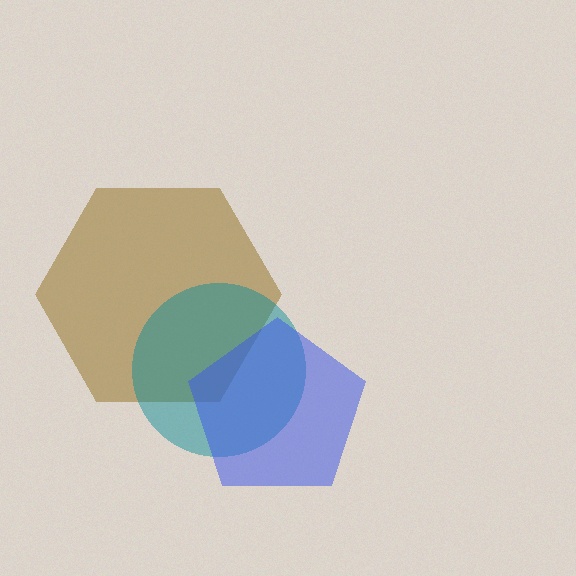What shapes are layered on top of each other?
The layered shapes are: a brown hexagon, a teal circle, a blue pentagon.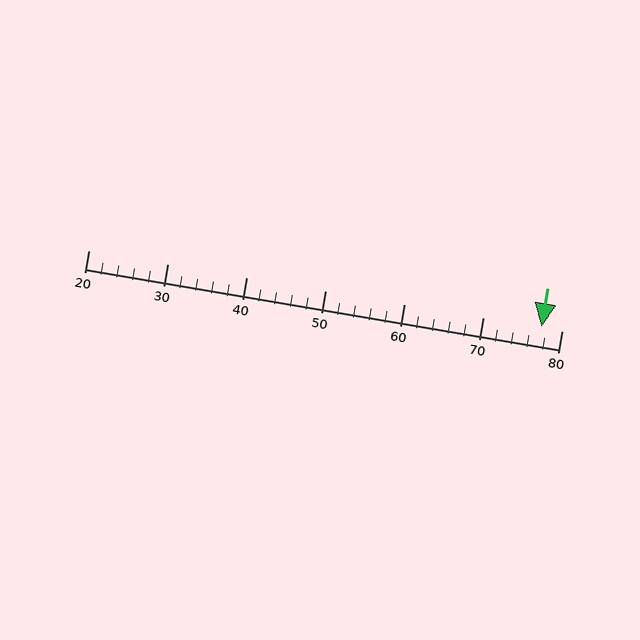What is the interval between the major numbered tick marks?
The major tick marks are spaced 10 units apart.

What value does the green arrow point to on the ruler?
The green arrow points to approximately 77.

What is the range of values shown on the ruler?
The ruler shows values from 20 to 80.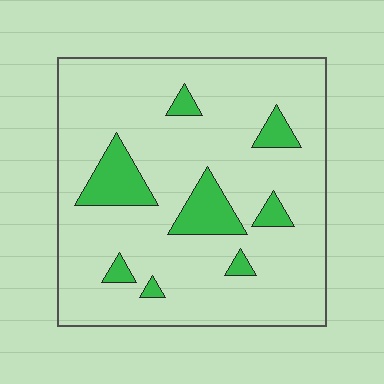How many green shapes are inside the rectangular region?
8.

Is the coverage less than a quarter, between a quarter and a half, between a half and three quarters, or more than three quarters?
Less than a quarter.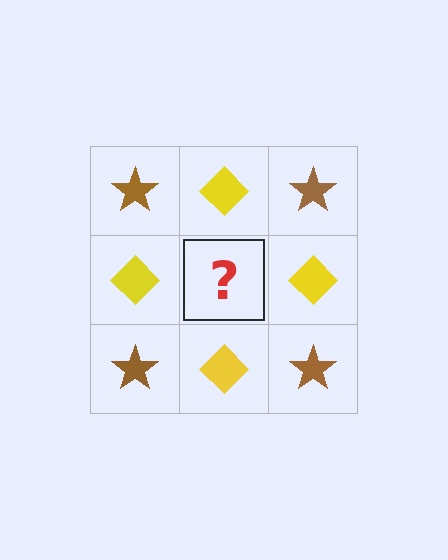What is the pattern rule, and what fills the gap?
The rule is that it alternates brown star and yellow diamond in a checkerboard pattern. The gap should be filled with a brown star.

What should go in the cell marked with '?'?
The missing cell should contain a brown star.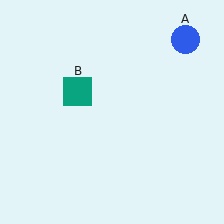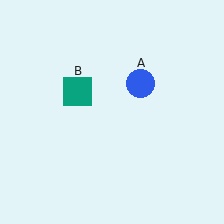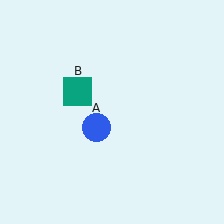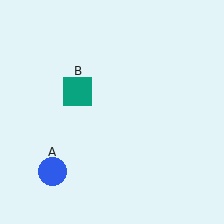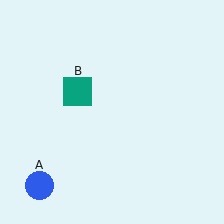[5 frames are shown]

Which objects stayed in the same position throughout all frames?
Teal square (object B) remained stationary.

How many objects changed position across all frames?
1 object changed position: blue circle (object A).